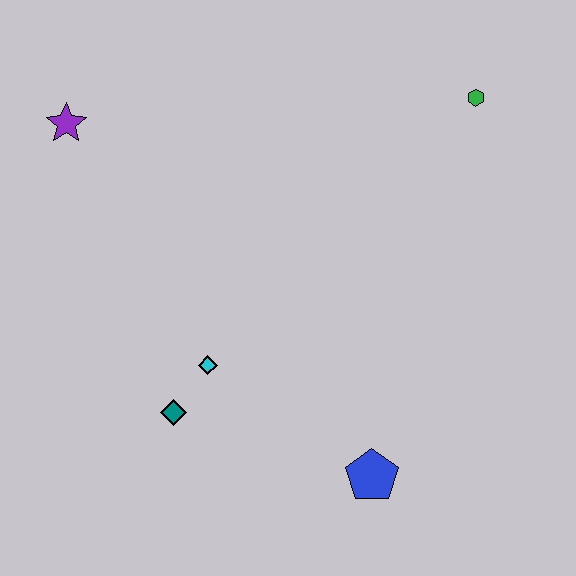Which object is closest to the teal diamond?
The cyan diamond is closest to the teal diamond.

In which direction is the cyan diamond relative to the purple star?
The cyan diamond is below the purple star.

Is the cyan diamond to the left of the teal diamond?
No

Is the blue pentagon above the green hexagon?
No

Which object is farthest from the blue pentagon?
The purple star is farthest from the blue pentagon.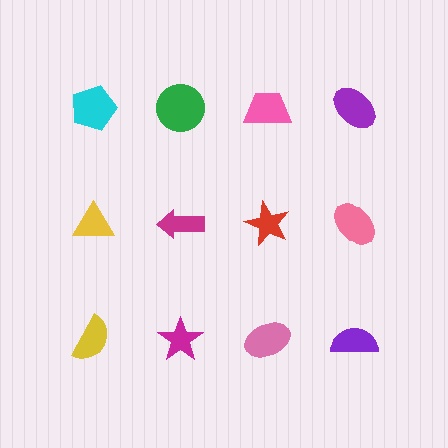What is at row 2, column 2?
A magenta arrow.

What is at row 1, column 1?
A cyan pentagon.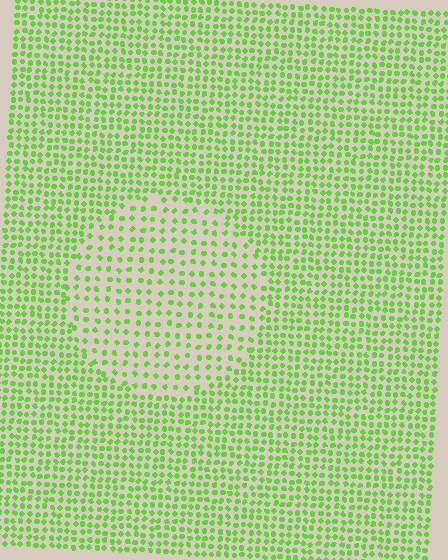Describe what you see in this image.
The image contains small lime elements arranged at two different densities. A circle-shaped region is visible where the elements are less densely packed than the surrounding area.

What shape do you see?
I see a circle.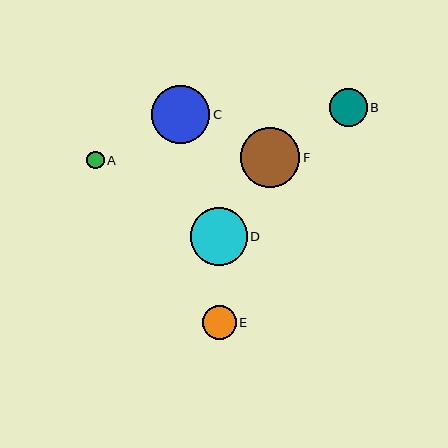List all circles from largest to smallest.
From largest to smallest: F, C, D, B, E, A.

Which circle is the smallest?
Circle A is the smallest with a size of approximately 17 pixels.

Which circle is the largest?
Circle F is the largest with a size of approximately 60 pixels.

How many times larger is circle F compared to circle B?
Circle F is approximately 1.6 times the size of circle B.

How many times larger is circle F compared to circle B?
Circle F is approximately 1.6 times the size of circle B.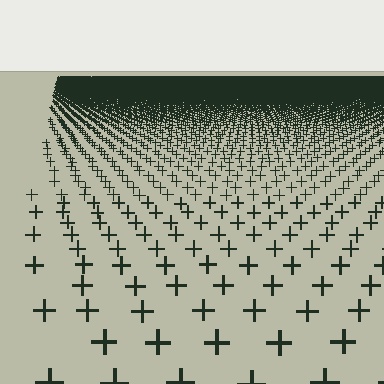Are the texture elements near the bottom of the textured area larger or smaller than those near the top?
Larger. Near the bottom, elements are closer to the viewer and appear at a bigger on-screen size.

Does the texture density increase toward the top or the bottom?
Density increases toward the top.